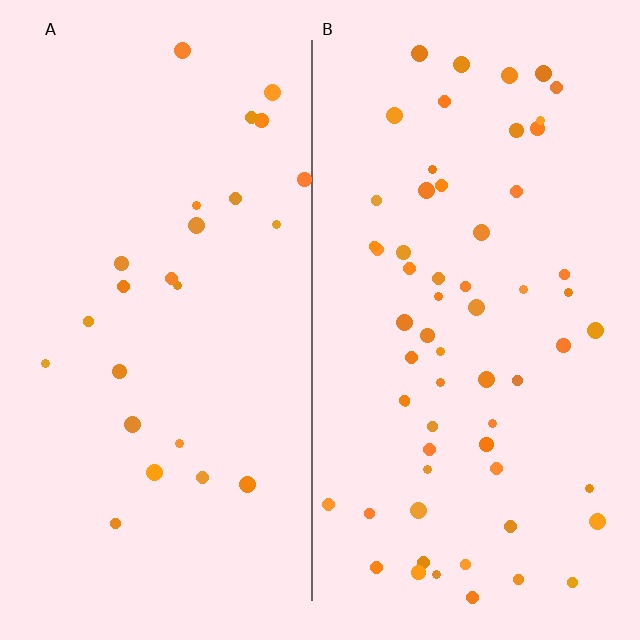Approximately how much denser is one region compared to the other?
Approximately 2.5× — region B over region A.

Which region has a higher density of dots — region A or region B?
B (the right).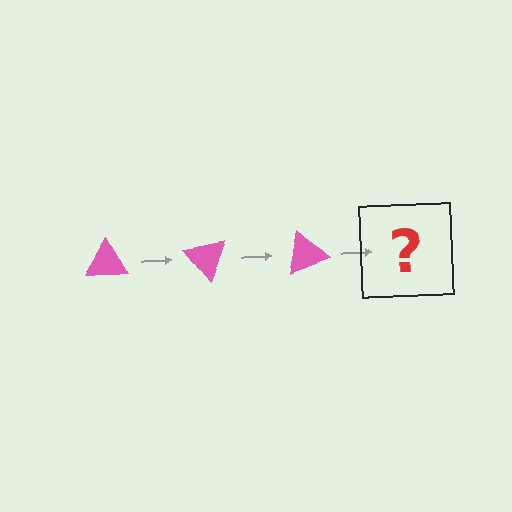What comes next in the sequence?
The next element should be a pink triangle rotated 150 degrees.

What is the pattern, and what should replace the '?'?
The pattern is that the triangle rotates 50 degrees each step. The '?' should be a pink triangle rotated 150 degrees.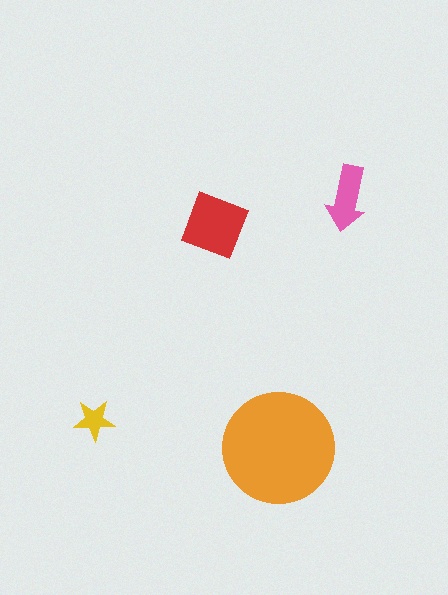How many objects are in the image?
There are 4 objects in the image.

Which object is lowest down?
The orange circle is bottommost.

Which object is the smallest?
The yellow star.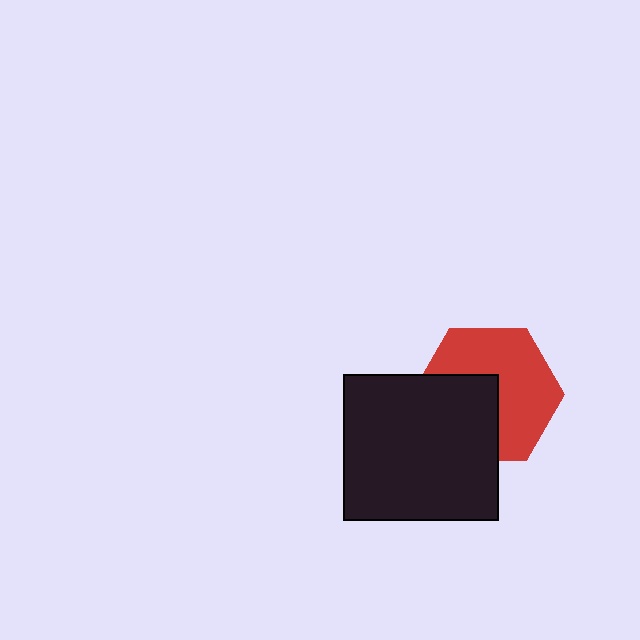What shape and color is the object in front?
The object in front is a black rectangle.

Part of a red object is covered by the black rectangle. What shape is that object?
It is a hexagon.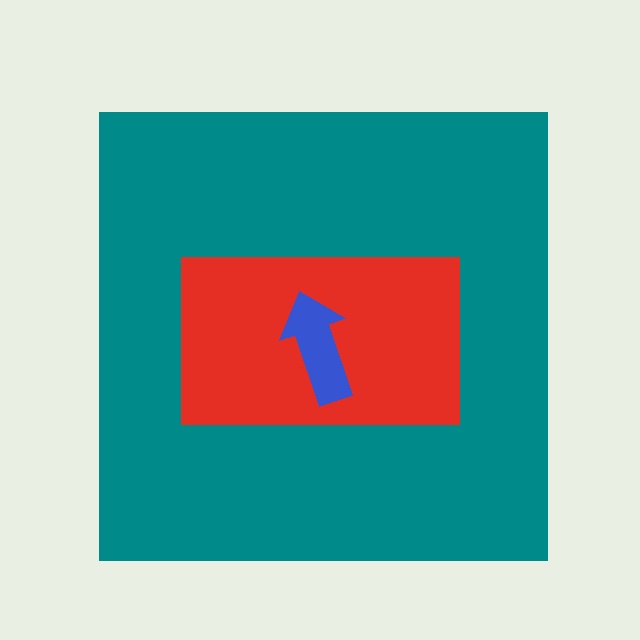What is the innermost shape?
The blue arrow.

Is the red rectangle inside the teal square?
Yes.